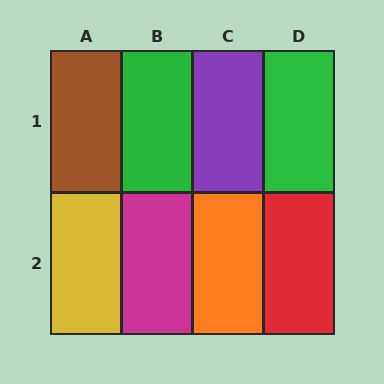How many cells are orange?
1 cell is orange.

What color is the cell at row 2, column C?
Orange.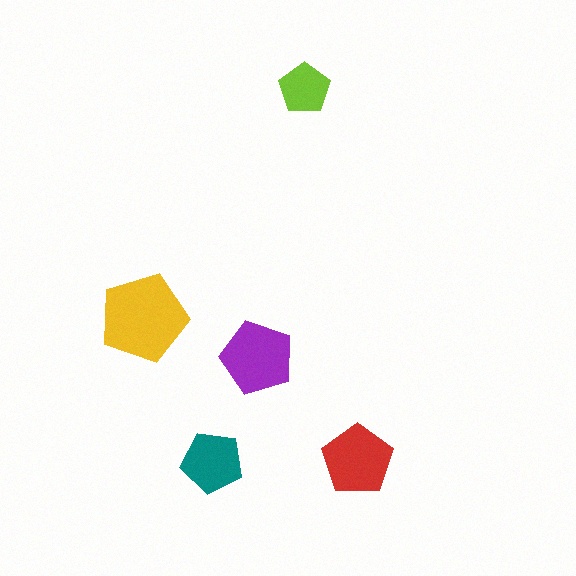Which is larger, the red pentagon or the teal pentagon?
The red one.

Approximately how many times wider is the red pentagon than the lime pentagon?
About 1.5 times wider.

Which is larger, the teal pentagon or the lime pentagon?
The teal one.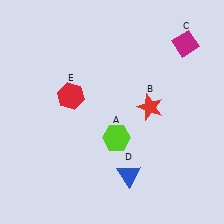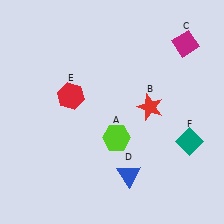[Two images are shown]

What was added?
A teal diamond (F) was added in Image 2.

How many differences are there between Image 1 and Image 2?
There is 1 difference between the two images.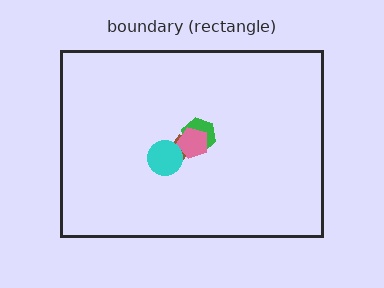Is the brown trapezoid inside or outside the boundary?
Inside.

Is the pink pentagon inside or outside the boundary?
Inside.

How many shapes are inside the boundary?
4 inside, 0 outside.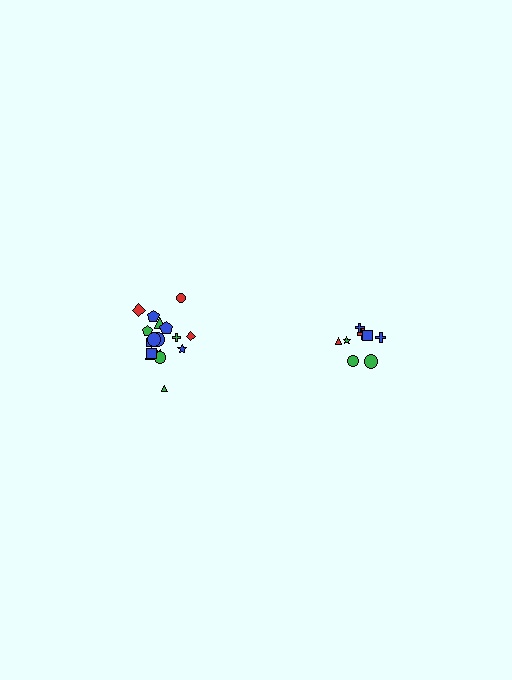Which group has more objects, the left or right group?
The left group.